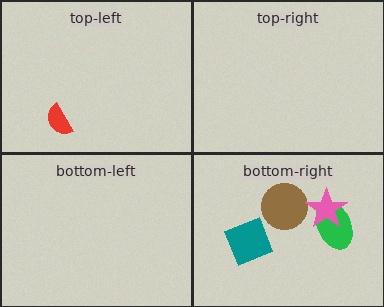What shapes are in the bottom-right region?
The brown circle, the green ellipse, the pink star, the teal diamond.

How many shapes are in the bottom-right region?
4.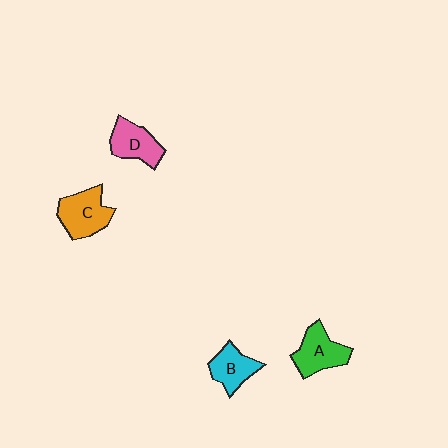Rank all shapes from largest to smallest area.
From largest to smallest: C (orange), A (green), D (pink), B (cyan).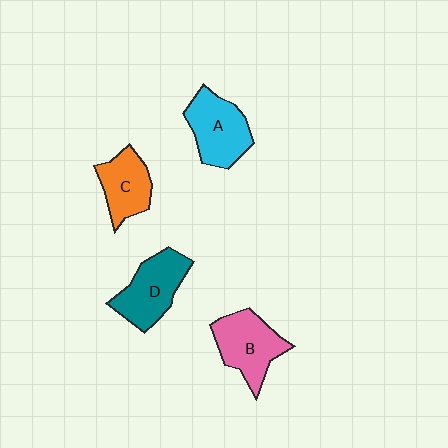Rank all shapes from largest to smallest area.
From largest to smallest: B (pink), D (teal), A (cyan), C (orange).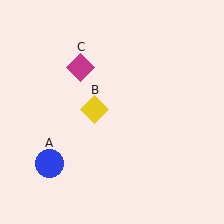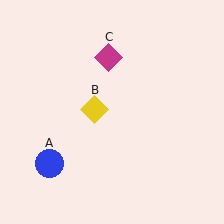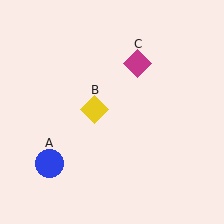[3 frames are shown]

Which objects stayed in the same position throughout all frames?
Blue circle (object A) and yellow diamond (object B) remained stationary.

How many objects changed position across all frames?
1 object changed position: magenta diamond (object C).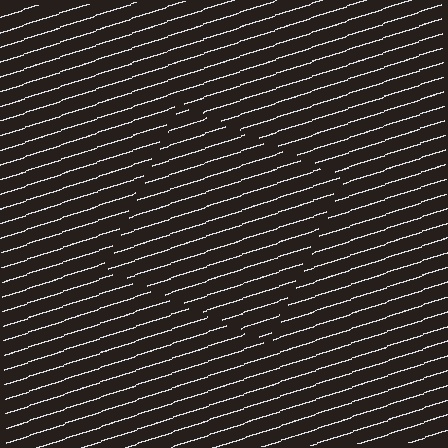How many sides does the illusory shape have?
4 sides — the line-ends trace a square.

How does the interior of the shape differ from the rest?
The interior of the shape contains the same grating, shifted by half a period — the contour is defined by the phase discontinuity where line-ends from the inner and outer gratings abut.